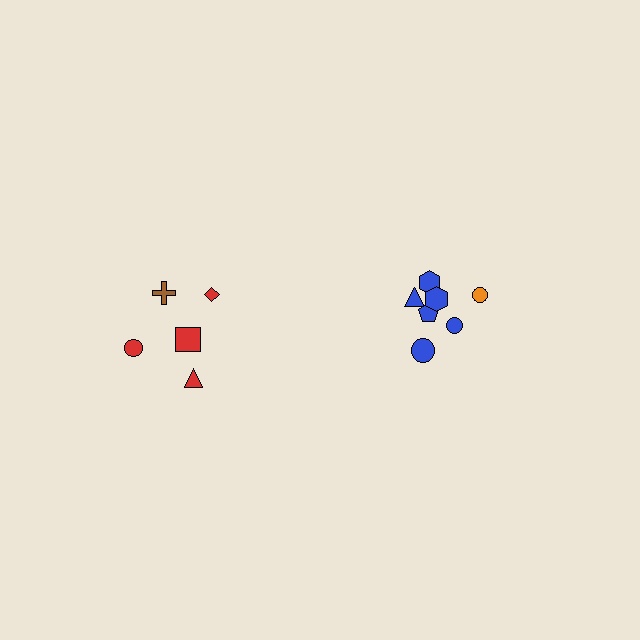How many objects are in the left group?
There are 5 objects.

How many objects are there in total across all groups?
There are 13 objects.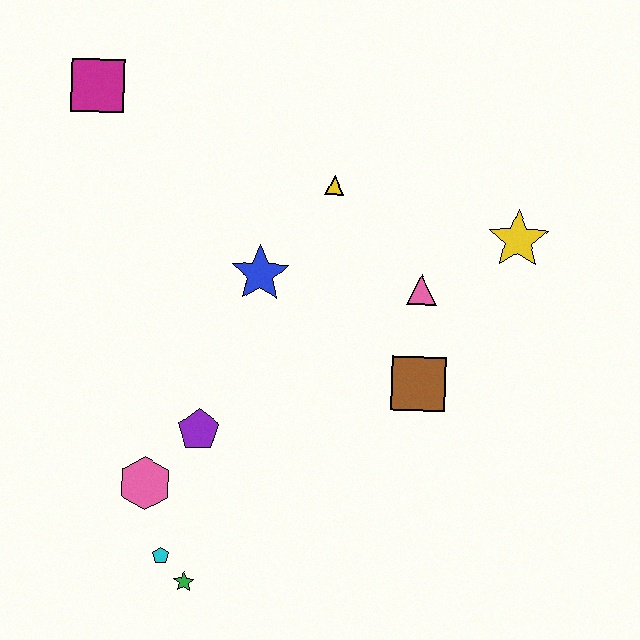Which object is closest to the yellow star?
The pink triangle is closest to the yellow star.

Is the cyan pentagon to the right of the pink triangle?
No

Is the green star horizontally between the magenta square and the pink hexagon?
No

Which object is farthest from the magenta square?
The green star is farthest from the magenta square.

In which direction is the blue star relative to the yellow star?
The blue star is to the left of the yellow star.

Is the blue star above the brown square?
Yes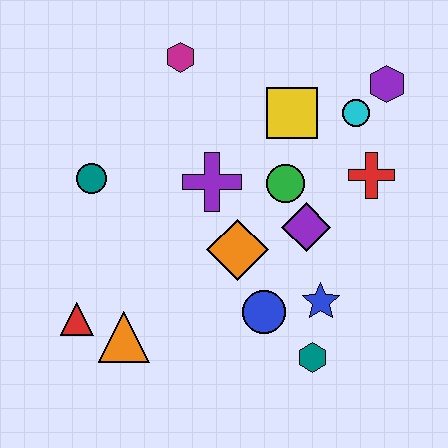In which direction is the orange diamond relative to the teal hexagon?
The orange diamond is above the teal hexagon.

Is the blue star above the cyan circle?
No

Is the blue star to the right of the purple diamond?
Yes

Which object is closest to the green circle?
The purple diamond is closest to the green circle.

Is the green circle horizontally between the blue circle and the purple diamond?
Yes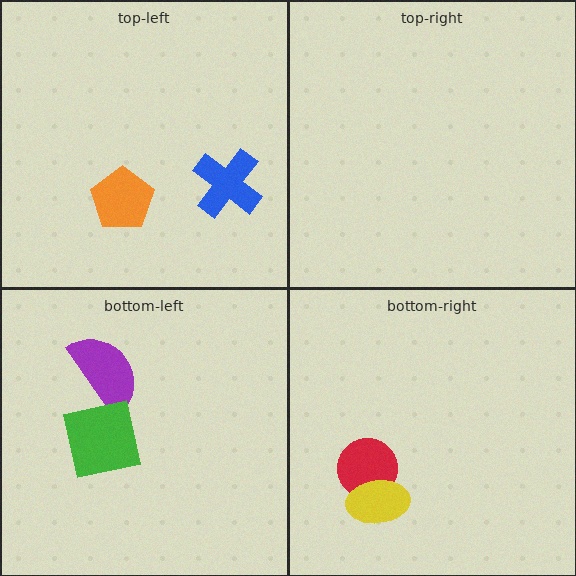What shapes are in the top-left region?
The blue cross, the orange pentagon.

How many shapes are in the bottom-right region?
2.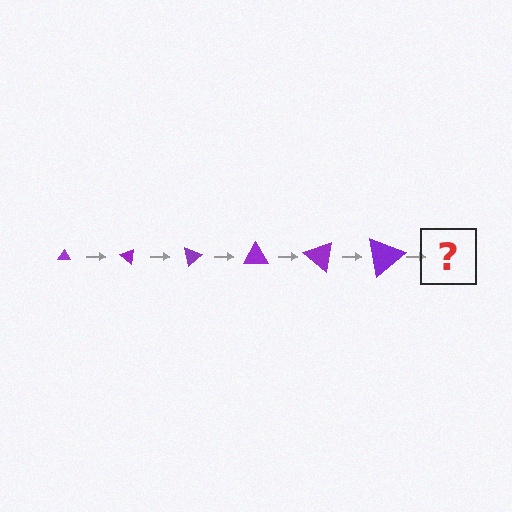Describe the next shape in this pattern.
It should be a triangle, larger than the previous one and rotated 240 degrees from the start.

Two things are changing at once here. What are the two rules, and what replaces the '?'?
The two rules are that the triangle grows larger each step and it rotates 40 degrees each step. The '?' should be a triangle, larger than the previous one and rotated 240 degrees from the start.